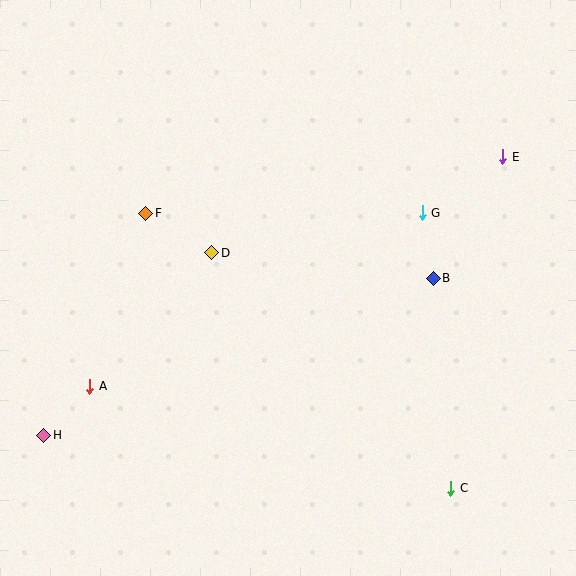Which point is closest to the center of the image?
Point D at (212, 253) is closest to the center.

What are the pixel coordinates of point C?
Point C is at (451, 488).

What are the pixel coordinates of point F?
Point F is at (146, 213).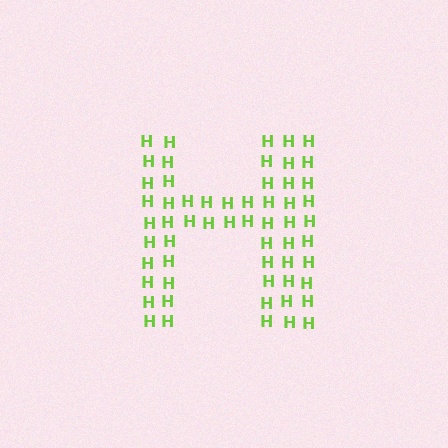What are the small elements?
The small elements are letter H's.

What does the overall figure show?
The overall figure shows the letter H.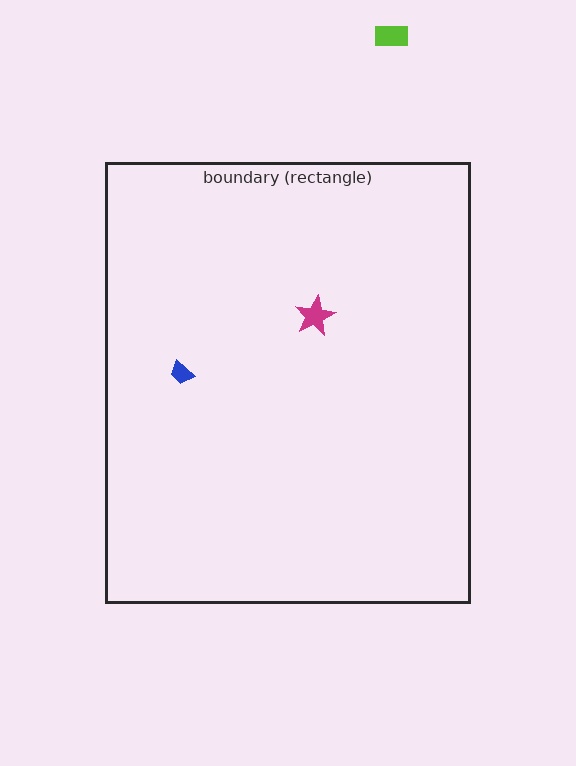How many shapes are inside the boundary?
2 inside, 1 outside.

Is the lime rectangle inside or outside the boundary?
Outside.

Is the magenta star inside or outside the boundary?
Inside.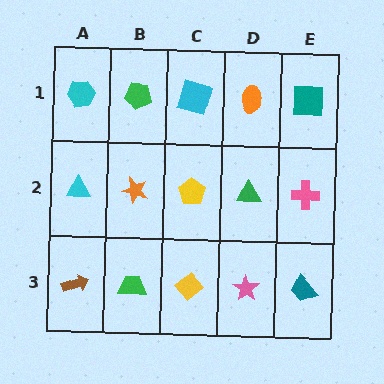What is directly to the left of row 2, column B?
A cyan triangle.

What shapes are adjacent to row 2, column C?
A cyan square (row 1, column C), a yellow diamond (row 3, column C), an orange star (row 2, column B), a green triangle (row 2, column D).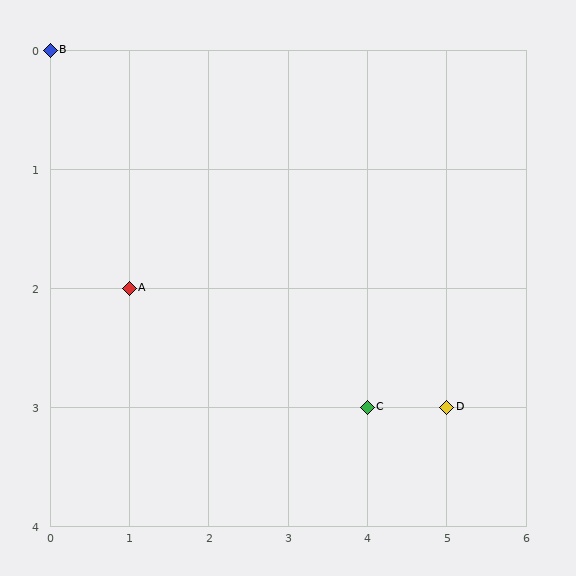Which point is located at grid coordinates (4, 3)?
Point C is at (4, 3).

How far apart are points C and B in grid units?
Points C and B are 4 columns and 3 rows apart (about 5.0 grid units diagonally).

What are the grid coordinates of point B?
Point B is at grid coordinates (0, 0).